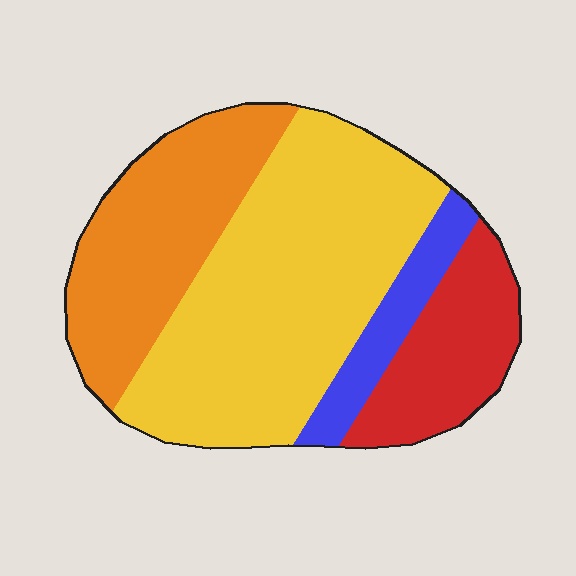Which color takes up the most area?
Yellow, at roughly 50%.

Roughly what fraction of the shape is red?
Red takes up about one sixth (1/6) of the shape.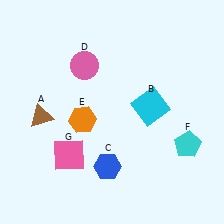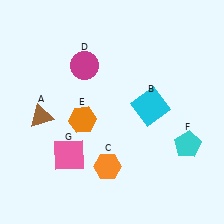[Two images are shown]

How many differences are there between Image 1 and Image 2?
There are 2 differences between the two images.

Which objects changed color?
C changed from blue to orange. D changed from pink to magenta.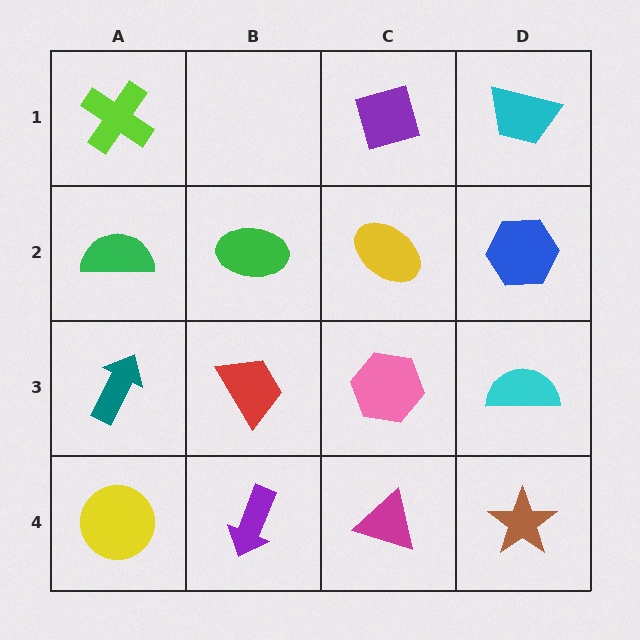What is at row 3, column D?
A cyan semicircle.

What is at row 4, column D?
A brown star.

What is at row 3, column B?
A red trapezoid.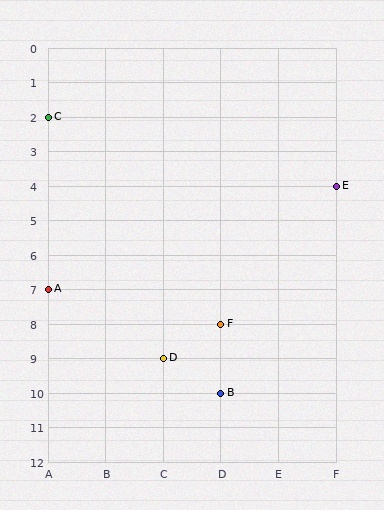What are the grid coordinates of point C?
Point C is at grid coordinates (A, 2).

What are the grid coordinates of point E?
Point E is at grid coordinates (F, 4).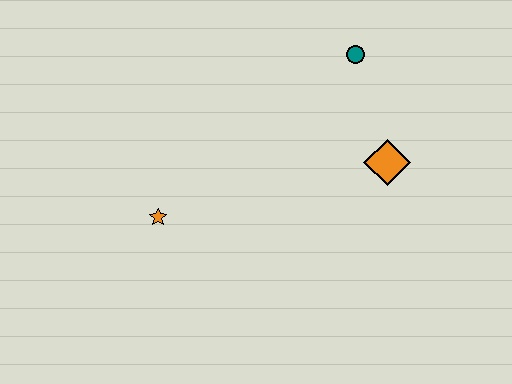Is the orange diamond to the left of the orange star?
No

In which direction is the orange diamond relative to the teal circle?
The orange diamond is below the teal circle.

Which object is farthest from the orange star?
The teal circle is farthest from the orange star.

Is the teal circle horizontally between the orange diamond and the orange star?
Yes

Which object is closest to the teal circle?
The orange diamond is closest to the teal circle.